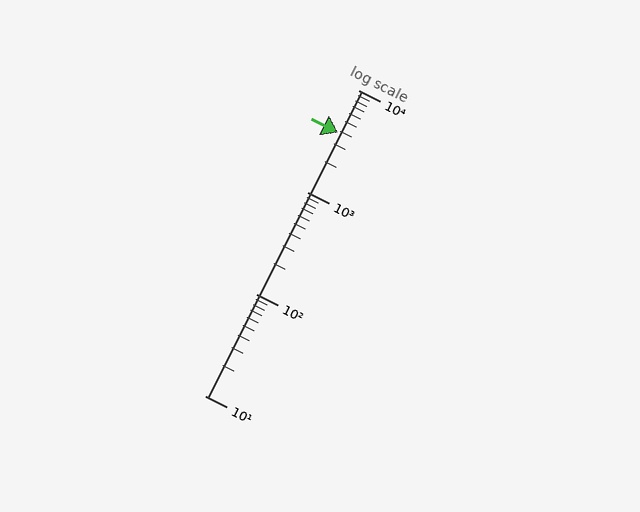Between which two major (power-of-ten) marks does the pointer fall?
The pointer is between 1000 and 10000.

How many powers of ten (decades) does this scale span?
The scale spans 3 decades, from 10 to 10000.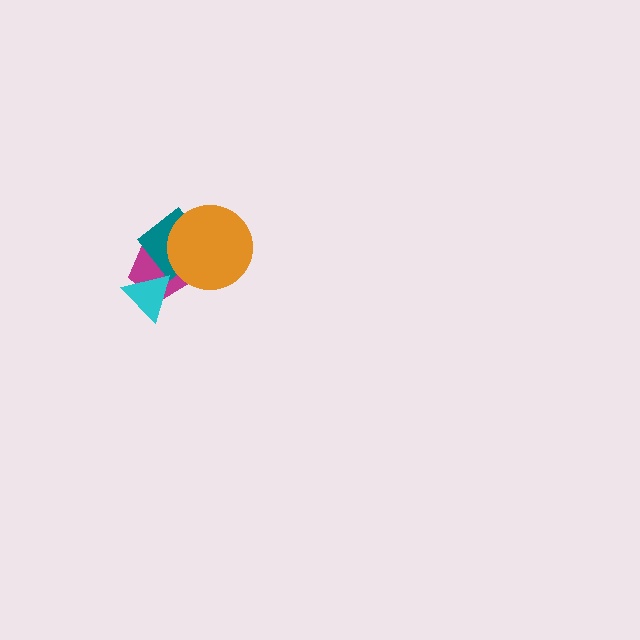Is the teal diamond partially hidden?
Yes, it is partially covered by another shape.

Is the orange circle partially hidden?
No, no other shape covers it.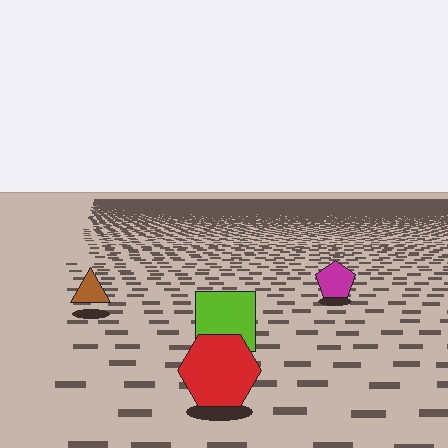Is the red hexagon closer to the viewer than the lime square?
Yes. The red hexagon is closer — you can tell from the texture gradient: the ground texture is coarser near it.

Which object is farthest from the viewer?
The magenta pentagon is farthest from the viewer. It appears smaller and the ground texture around it is denser.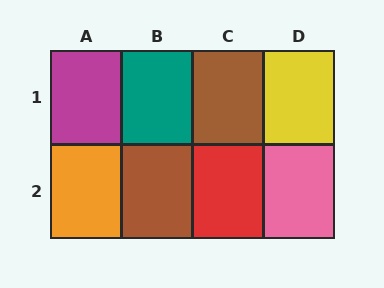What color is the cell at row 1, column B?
Teal.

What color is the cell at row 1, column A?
Magenta.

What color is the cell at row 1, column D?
Yellow.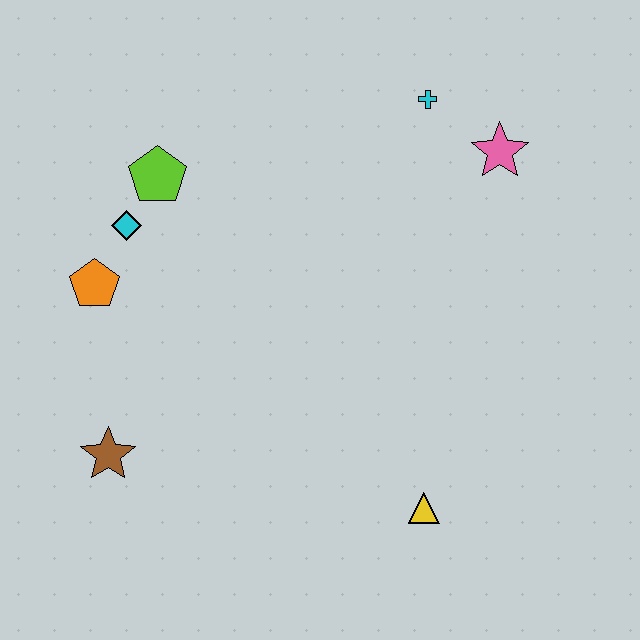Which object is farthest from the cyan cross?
The brown star is farthest from the cyan cross.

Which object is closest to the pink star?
The cyan cross is closest to the pink star.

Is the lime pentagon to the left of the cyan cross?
Yes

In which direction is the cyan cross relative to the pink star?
The cyan cross is to the left of the pink star.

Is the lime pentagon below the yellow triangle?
No